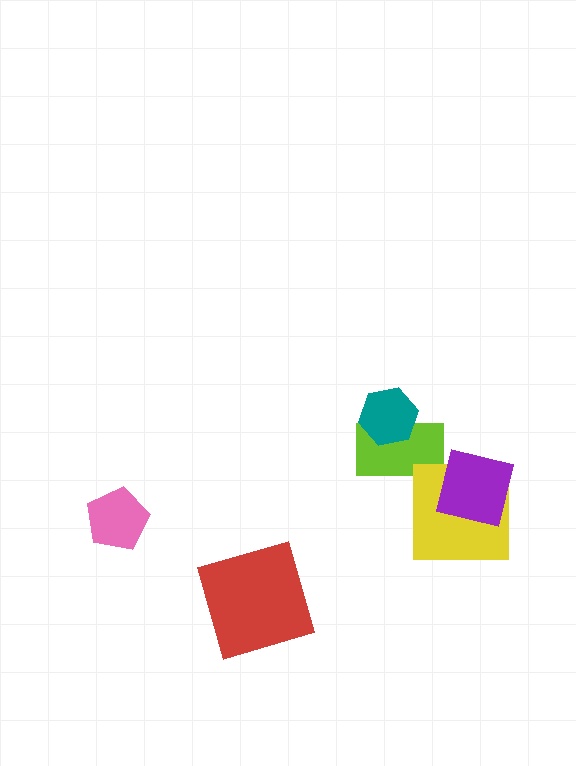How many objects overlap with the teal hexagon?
1 object overlaps with the teal hexagon.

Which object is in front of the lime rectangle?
The teal hexagon is in front of the lime rectangle.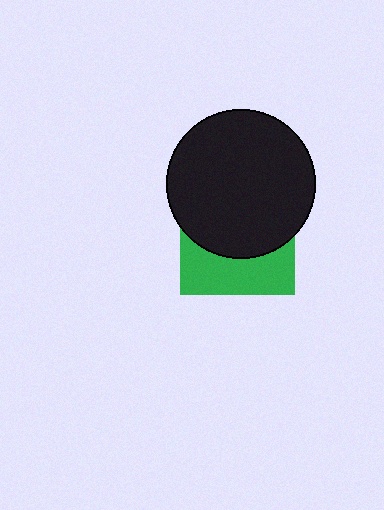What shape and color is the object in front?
The object in front is a black circle.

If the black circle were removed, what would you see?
You would see the complete green square.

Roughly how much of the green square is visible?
A small part of it is visible (roughly 40%).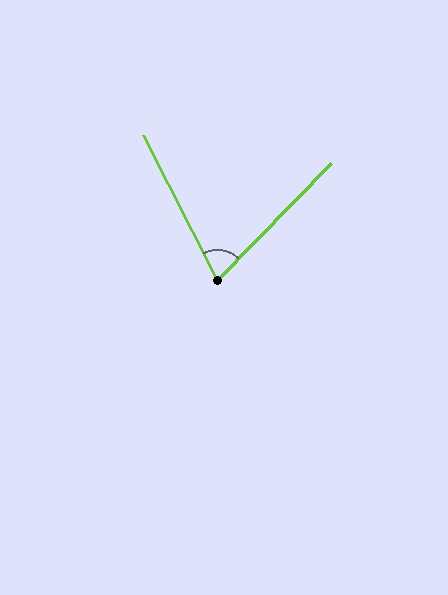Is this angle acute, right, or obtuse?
It is acute.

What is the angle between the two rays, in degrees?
Approximately 72 degrees.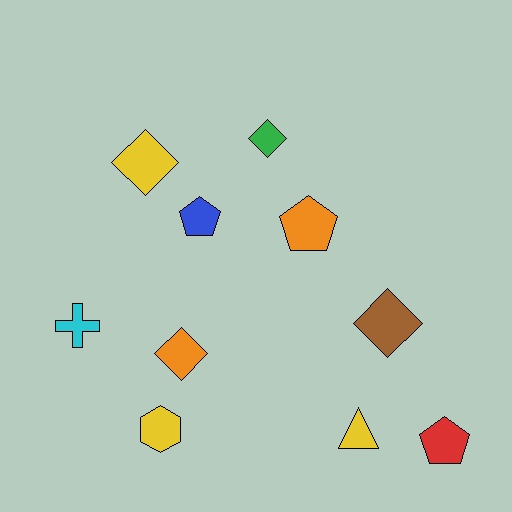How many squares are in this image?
There are no squares.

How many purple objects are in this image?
There are no purple objects.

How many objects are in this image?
There are 10 objects.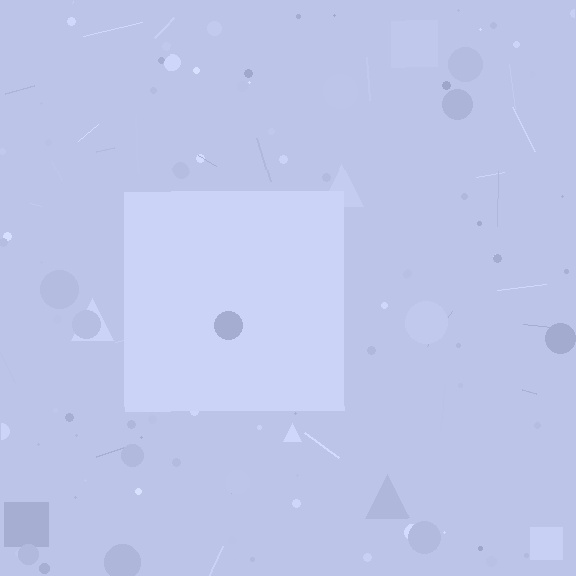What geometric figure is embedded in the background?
A square is embedded in the background.